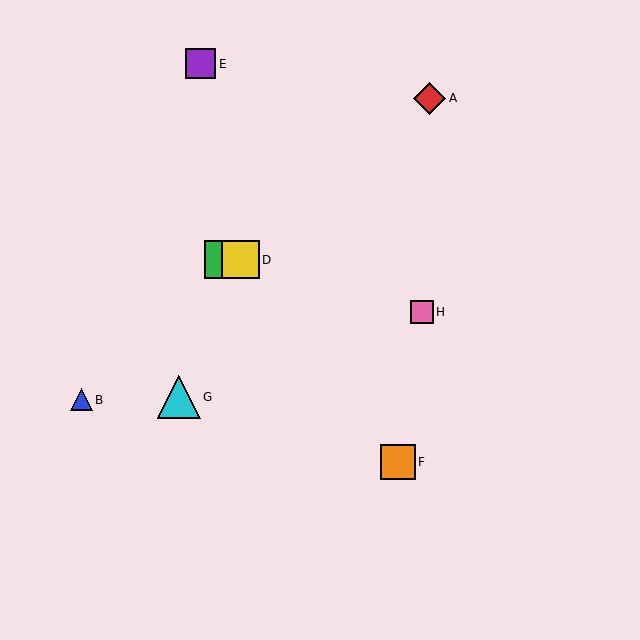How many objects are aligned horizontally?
2 objects (C, D) are aligned horizontally.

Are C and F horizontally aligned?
No, C is at y≈260 and F is at y≈462.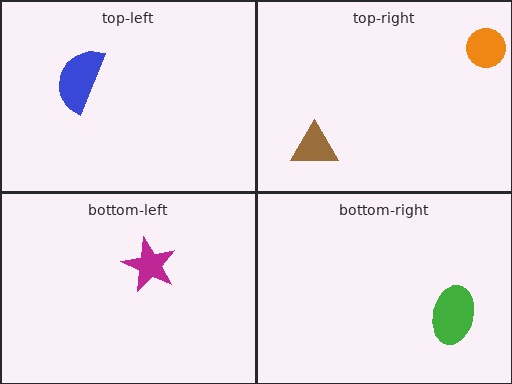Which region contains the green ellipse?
The bottom-right region.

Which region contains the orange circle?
The top-right region.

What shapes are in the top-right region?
The brown triangle, the orange circle.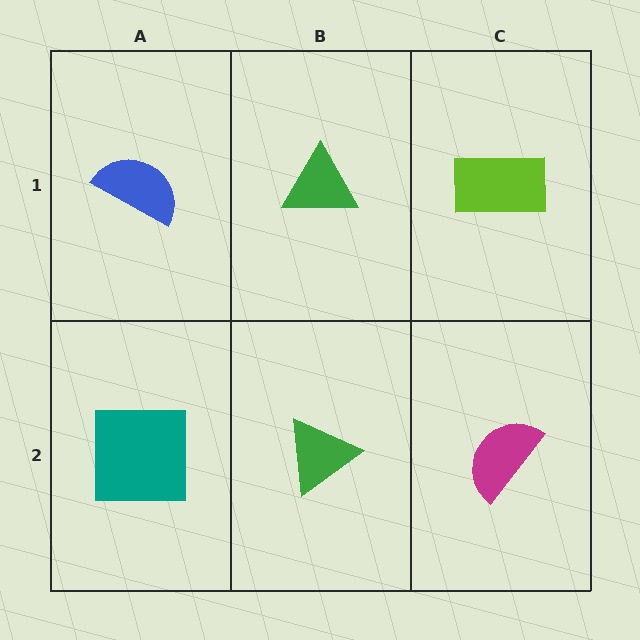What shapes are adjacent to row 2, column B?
A green triangle (row 1, column B), a teal square (row 2, column A), a magenta semicircle (row 2, column C).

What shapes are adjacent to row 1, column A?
A teal square (row 2, column A), a green triangle (row 1, column B).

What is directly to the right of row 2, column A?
A green triangle.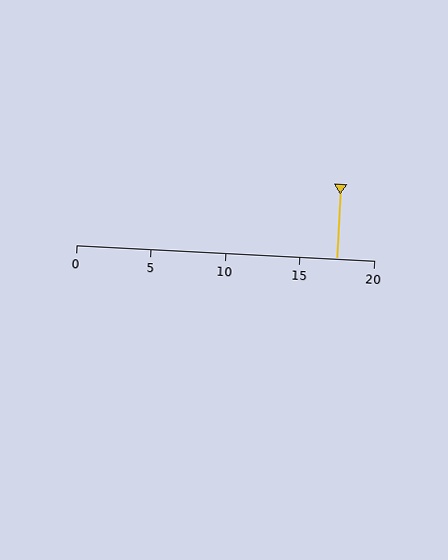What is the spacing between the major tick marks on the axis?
The major ticks are spaced 5 apart.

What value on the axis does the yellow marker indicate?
The marker indicates approximately 17.5.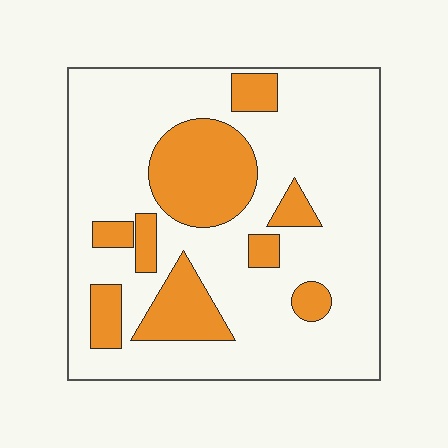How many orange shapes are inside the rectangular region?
9.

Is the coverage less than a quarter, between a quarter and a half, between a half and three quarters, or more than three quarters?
Less than a quarter.